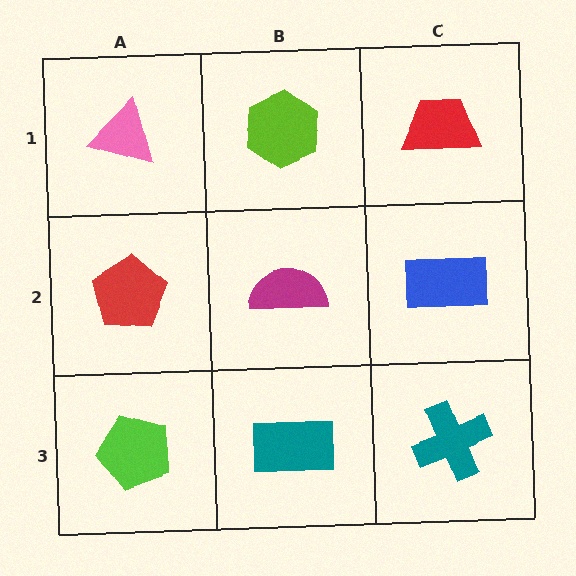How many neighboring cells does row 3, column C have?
2.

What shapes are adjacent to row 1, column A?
A red pentagon (row 2, column A), a lime hexagon (row 1, column B).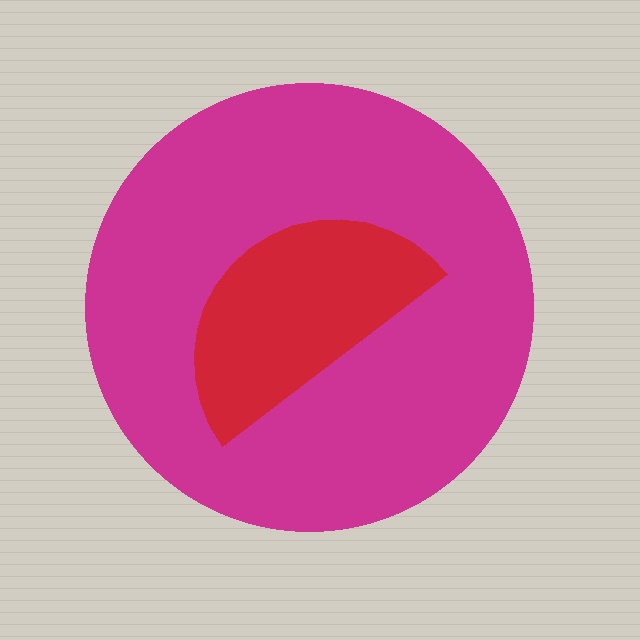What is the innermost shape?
The red semicircle.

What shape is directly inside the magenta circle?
The red semicircle.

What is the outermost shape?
The magenta circle.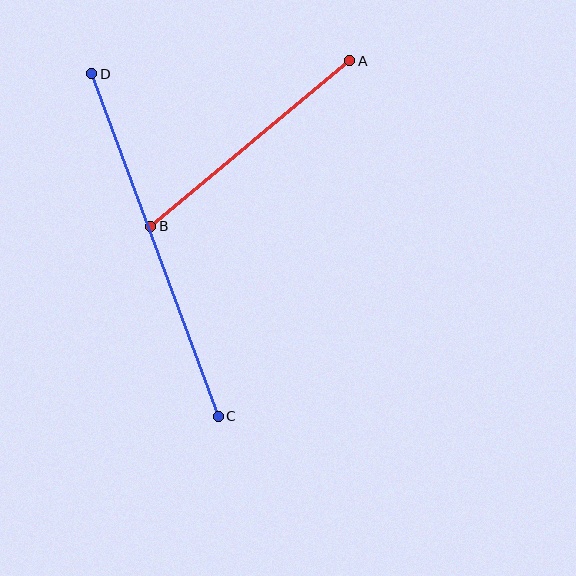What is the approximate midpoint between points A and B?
The midpoint is at approximately (250, 144) pixels.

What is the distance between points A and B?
The distance is approximately 259 pixels.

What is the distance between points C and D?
The distance is approximately 365 pixels.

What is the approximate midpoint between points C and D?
The midpoint is at approximately (155, 245) pixels.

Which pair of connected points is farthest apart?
Points C and D are farthest apart.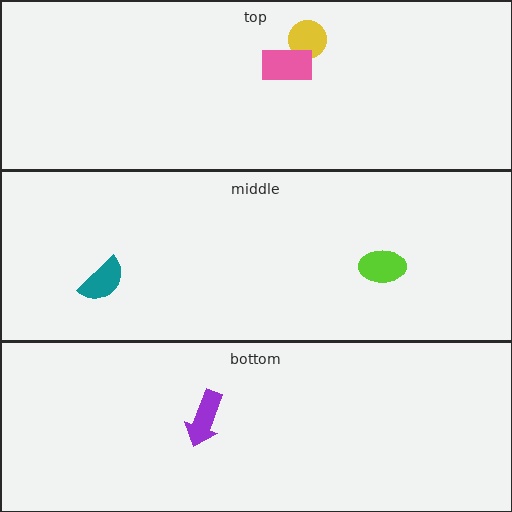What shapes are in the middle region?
The teal semicircle, the lime ellipse.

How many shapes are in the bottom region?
1.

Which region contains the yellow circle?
The top region.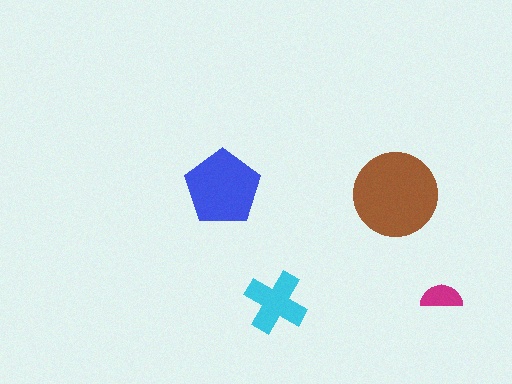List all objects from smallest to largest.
The magenta semicircle, the cyan cross, the blue pentagon, the brown circle.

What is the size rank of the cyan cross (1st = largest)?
3rd.